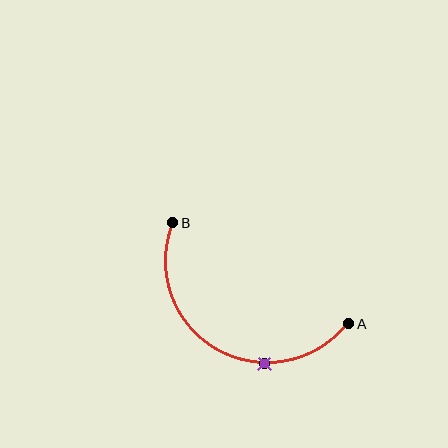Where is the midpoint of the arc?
The arc midpoint is the point on the curve farthest from the straight line joining A and B. It sits below that line.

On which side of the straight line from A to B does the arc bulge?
The arc bulges below the straight line connecting A and B.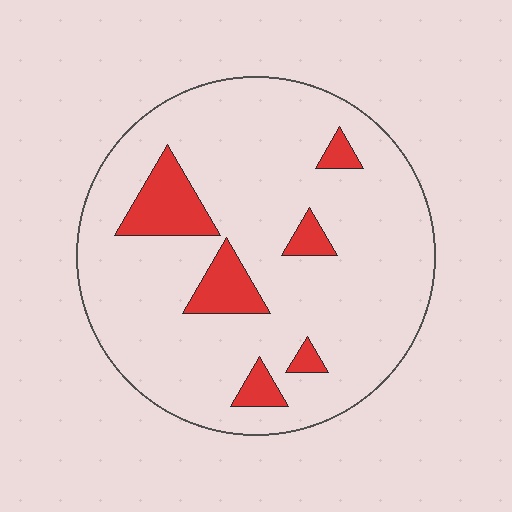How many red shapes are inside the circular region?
6.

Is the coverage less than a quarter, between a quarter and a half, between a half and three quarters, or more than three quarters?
Less than a quarter.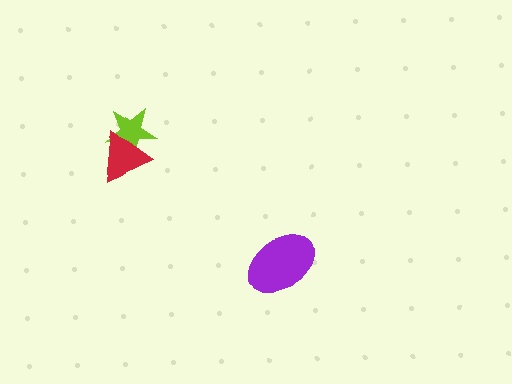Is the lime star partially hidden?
Yes, it is partially covered by another shape.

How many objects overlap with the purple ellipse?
0 objects overlap with the purple ellipse.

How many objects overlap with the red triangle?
1 object overlaps with the red triangle.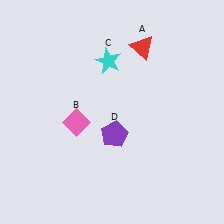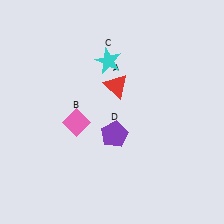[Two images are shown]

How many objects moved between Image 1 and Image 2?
1 object moved between the two images.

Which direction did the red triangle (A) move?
The red triangle (A) moved down.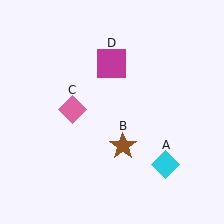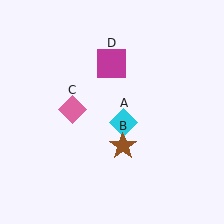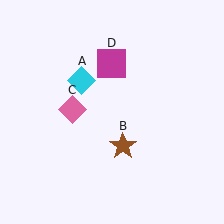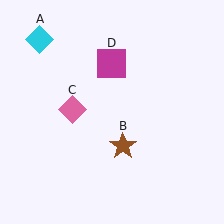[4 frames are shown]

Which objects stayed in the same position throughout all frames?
Brown star (object B) and pink diamond (object C) and magenta square (object D) remained stationary.